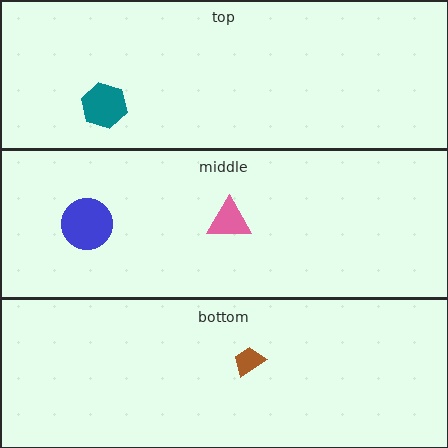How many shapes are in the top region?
1.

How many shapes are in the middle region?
2.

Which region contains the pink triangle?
The middle region.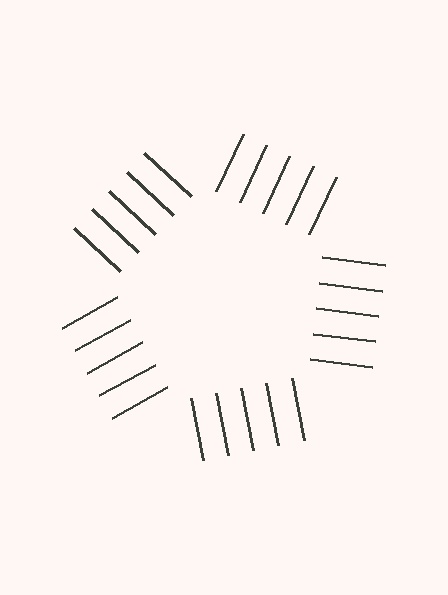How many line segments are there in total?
25 — 5 along each of the 5 edges.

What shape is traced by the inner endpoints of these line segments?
An illusory pentagon — the line segments terminate on its edges but no continuous stroke is drawn.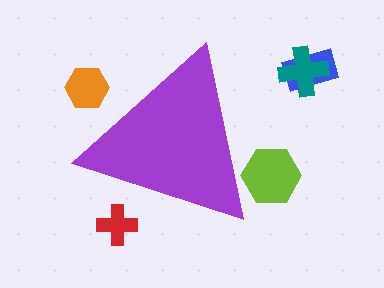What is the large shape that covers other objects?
A purple triangle.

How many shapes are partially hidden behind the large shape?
3 shapes are partially hidden.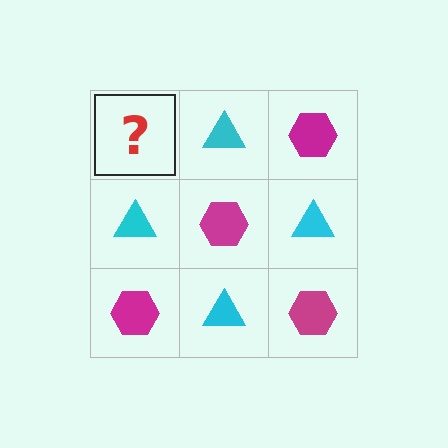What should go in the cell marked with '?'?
The missing cell should contain a magenta hexagon.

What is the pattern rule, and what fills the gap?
The rule is that it alternates magenta hexagon and cyan triangle in a checkerboard pattern. The gap should be filled with a magenta hexagon.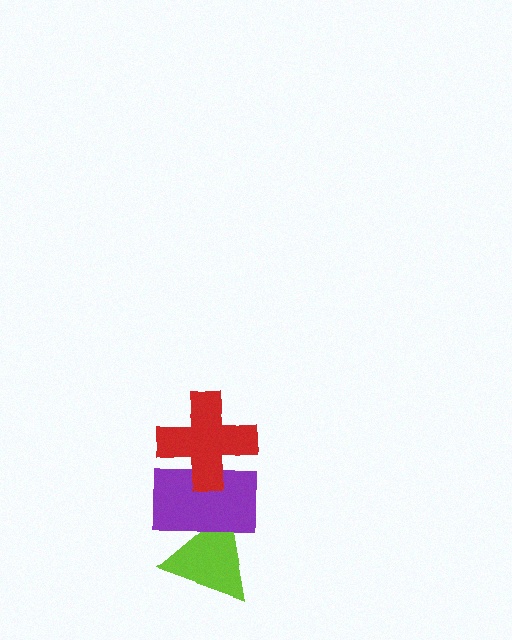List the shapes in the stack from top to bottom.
From top to bottom: the red cross, the purple rectangle, the lime triangle.